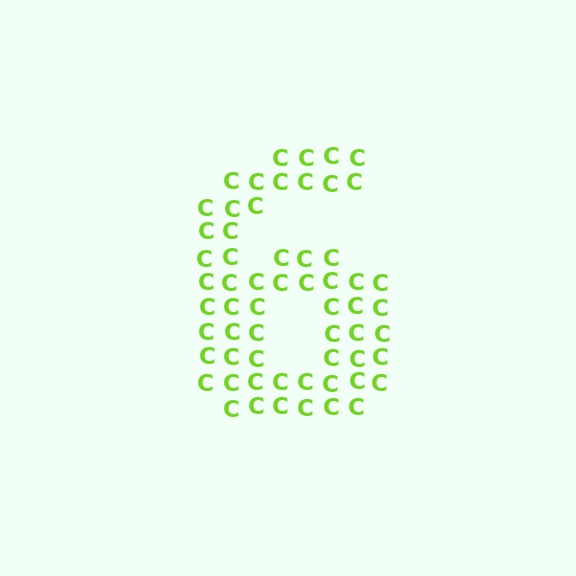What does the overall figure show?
The overall figure shows the digit 6.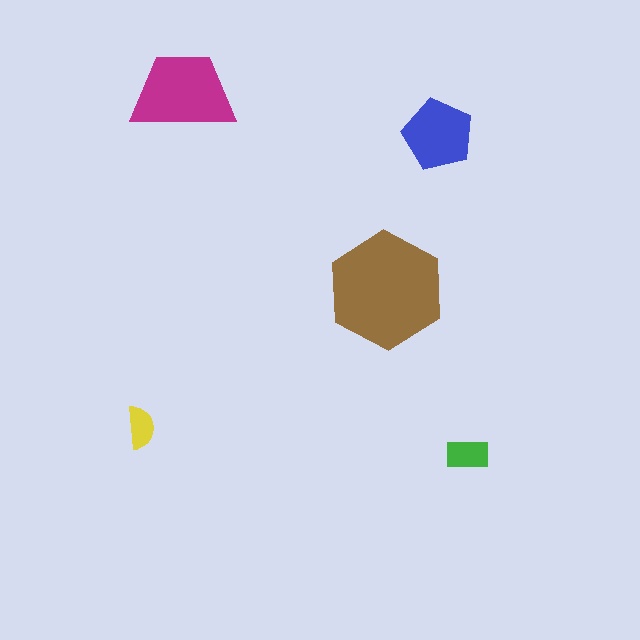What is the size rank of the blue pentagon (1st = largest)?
3rd.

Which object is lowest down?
The green rectangle is bottommost.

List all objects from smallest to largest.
The yellow semicircle, the green rectangle, the blue pentagon, the magenta trapezoid, the brown hexagon.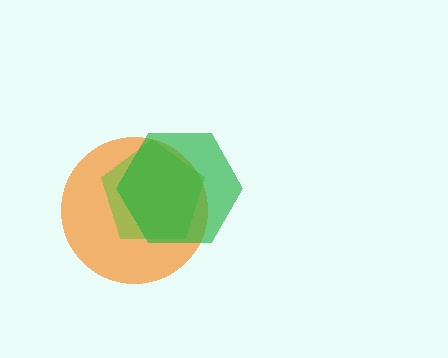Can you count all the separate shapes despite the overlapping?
Yes, there are 3 separate shapes.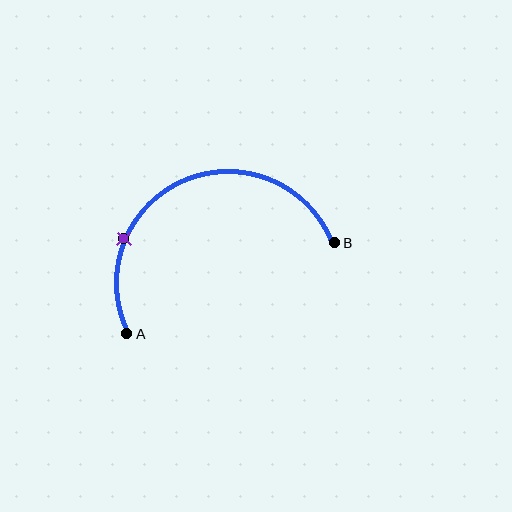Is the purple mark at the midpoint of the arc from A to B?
No. The purple mark lies on the arc but is closer to endpoint A. The arc midpoint would be at the point on the curve equidistant along the arc from both A and B.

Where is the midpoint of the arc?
The arc midpoint is the point on the curve farthest from the straight line joining A and B. It sits above that line.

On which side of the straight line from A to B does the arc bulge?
The arc bulges above the straight line connecting A and B.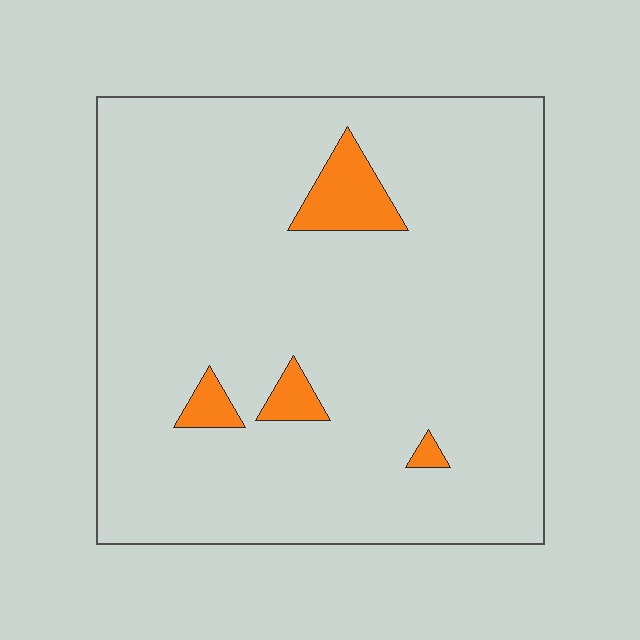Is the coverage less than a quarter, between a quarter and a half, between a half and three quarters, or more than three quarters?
Less than a quarter.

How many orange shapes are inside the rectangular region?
4.